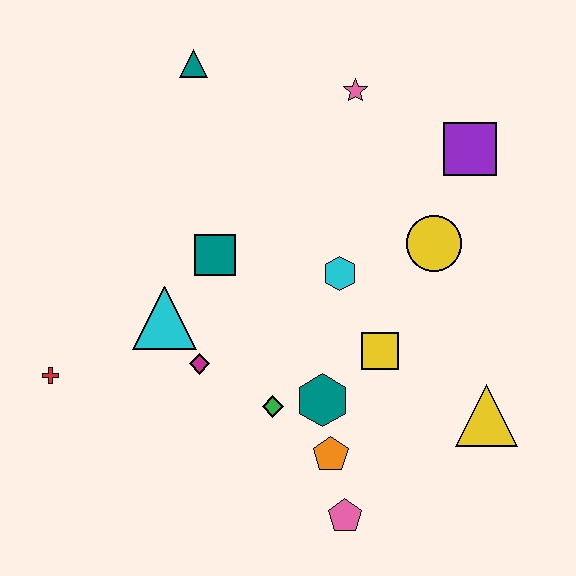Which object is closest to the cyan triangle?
The magenta diamond is closest to the cyan triangle.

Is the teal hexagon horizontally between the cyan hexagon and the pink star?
No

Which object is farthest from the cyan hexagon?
The red cross is farthest from the cyan hexagon.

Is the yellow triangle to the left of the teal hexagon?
No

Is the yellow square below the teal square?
Yes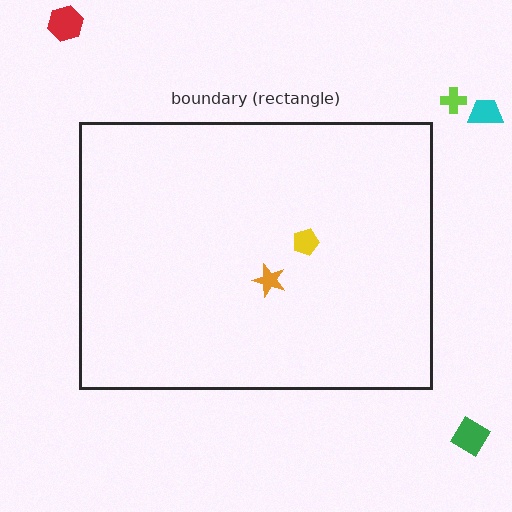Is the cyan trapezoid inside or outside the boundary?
Outside.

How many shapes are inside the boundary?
2 inside, 4 outside.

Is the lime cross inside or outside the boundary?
Outside.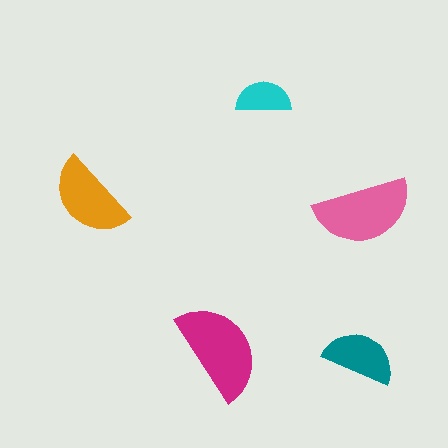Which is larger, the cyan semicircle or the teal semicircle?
The teal one.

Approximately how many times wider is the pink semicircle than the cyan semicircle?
About 2 times wider.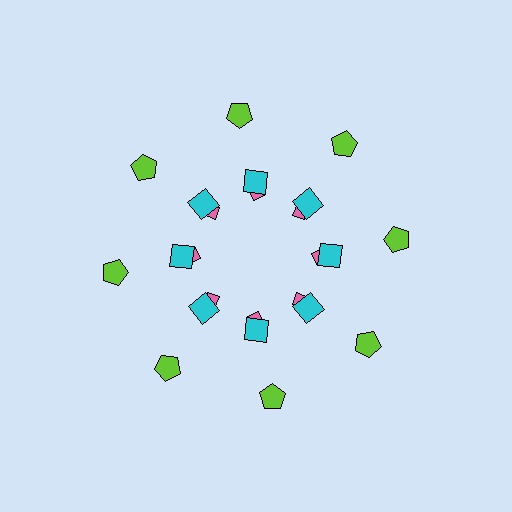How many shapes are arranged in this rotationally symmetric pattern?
There are 24 shapes, arranged in 8 groups of 3.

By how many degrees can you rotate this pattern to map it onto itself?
The pattern maps onto itself every 45 degrees of rotation.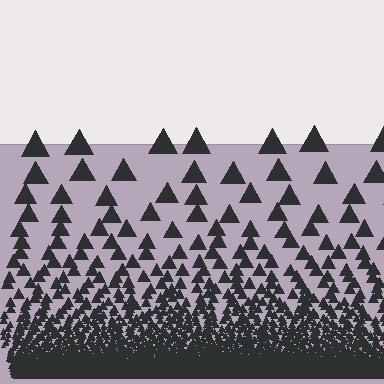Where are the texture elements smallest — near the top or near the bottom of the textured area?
Near the bottom.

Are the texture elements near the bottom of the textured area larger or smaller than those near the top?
Smaller. The gradient is inverted — elements near the bottom are smaller and denser.